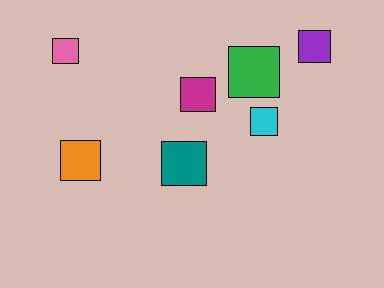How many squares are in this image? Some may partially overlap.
There are 7 squares.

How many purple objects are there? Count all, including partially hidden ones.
There is 1 purple object.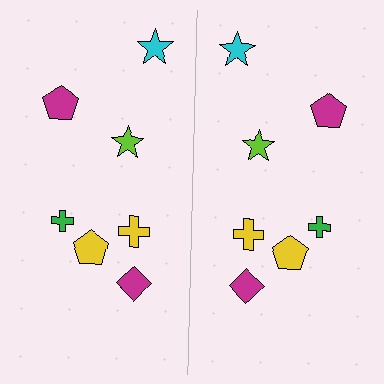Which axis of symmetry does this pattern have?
The pattern has a vertical axis of symmetry running through the center of the image.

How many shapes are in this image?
There are 14 shapes in this image.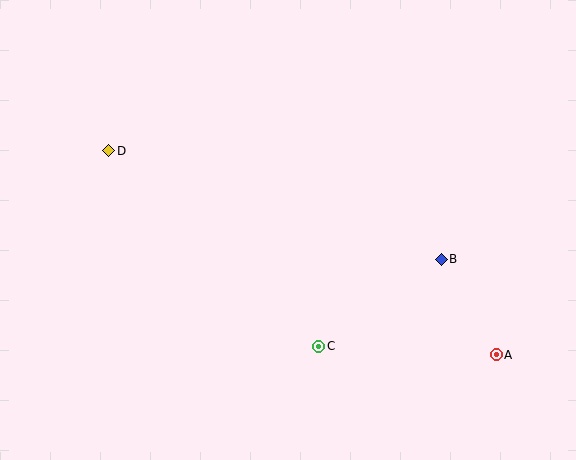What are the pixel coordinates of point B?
Point B is at (441, 259).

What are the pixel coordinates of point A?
Point A is at (496, 355).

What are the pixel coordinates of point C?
Point C is at (319, 346).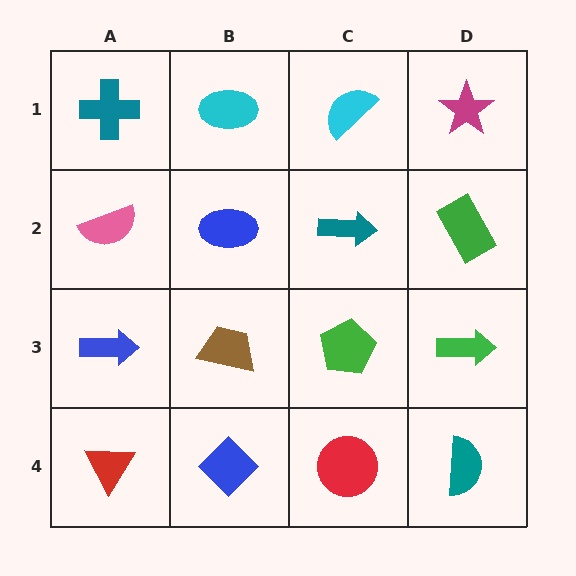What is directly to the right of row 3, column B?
A green pentagon.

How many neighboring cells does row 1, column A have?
2.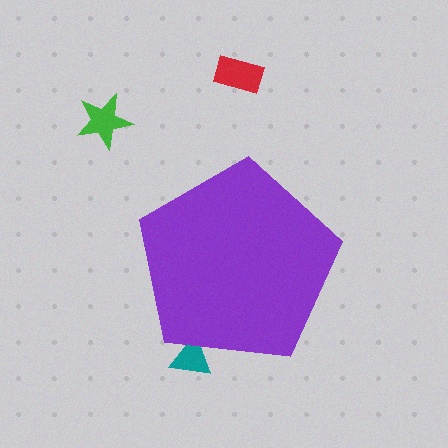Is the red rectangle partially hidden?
No, the red rectangle is fully visible.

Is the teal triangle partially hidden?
Yes, the teal triangle is partially hidden behind the purple pentagon.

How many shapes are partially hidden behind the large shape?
1 shape is partially hidden.